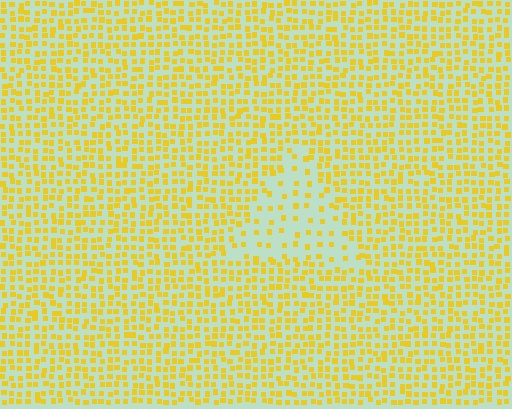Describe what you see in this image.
The image contains small yellow elements arranged at two different densities. A triangle-shaped region is visible where the elements are less densely packed than the surrounding area.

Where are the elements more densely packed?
The elements are more densely packed outside the triangle boundary.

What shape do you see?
I see a triangle.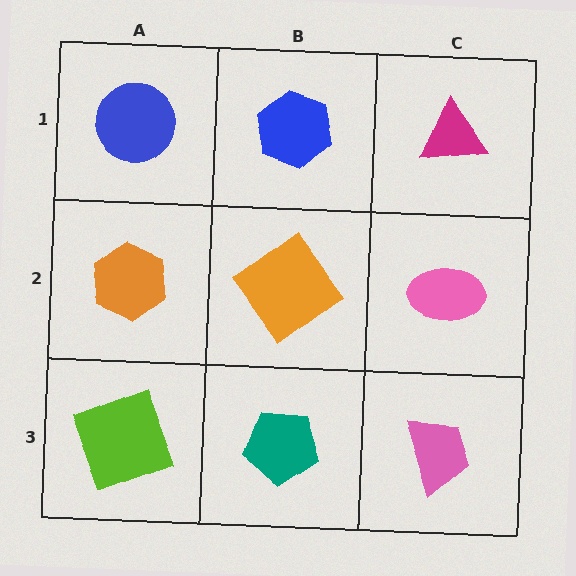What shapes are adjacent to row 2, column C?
A magenta triangle (row 1, column C), a pink trapezoid (row 3, column C), an orange diamond (row 2, column B).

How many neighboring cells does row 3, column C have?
2.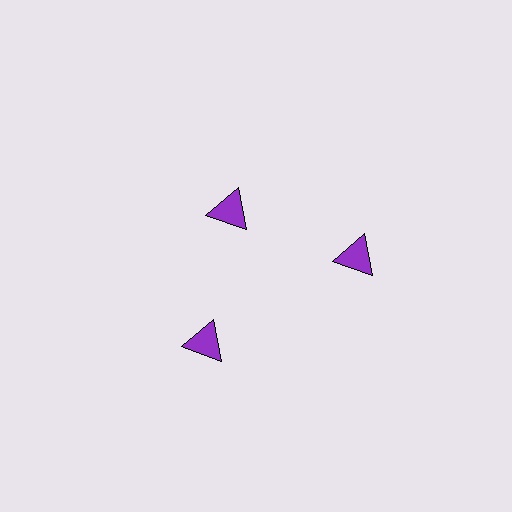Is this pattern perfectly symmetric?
No. The 3 purple triangles are arranged in a ring, but one element near the 11 o'clock position is pulled inward toward the center, breaking the 3-fold rotational symmetry.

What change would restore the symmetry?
The symmetry would be restored by moving it outward, back onto the ring so that all 3 triangles sit at equal angles and equal distance from the center.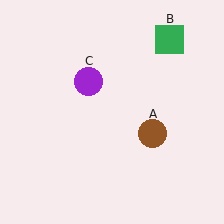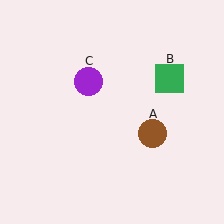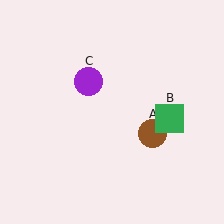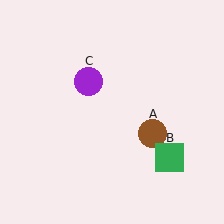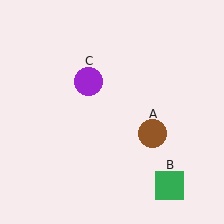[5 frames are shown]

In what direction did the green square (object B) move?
The green square (object B) moved down.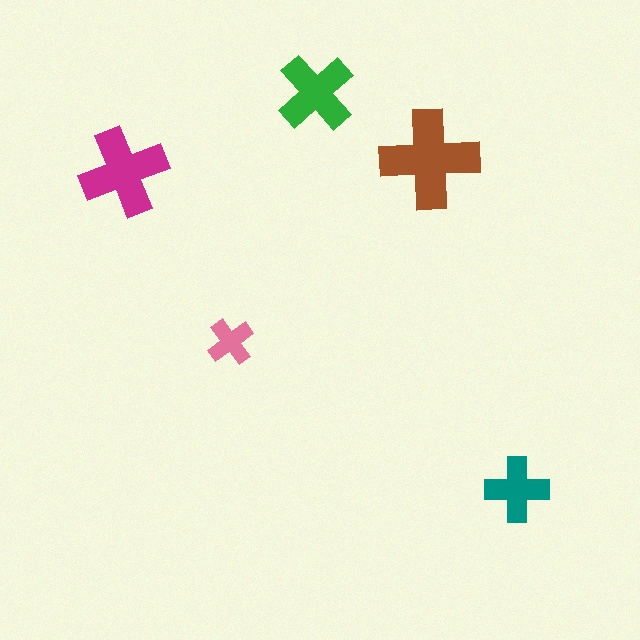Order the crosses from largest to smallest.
the brown one, the magenta one, the green one, the teal one, the pink one.